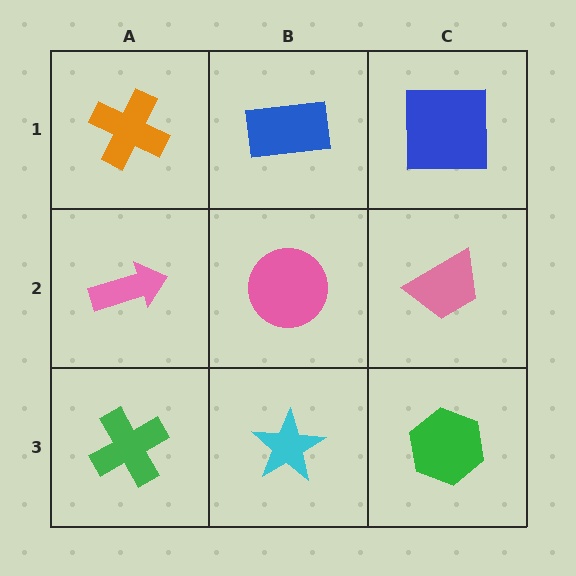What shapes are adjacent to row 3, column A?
A pink arrow (row 2, column A), a cyan star (row 3, column B).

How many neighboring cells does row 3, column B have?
3.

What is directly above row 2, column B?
A blue rectangle.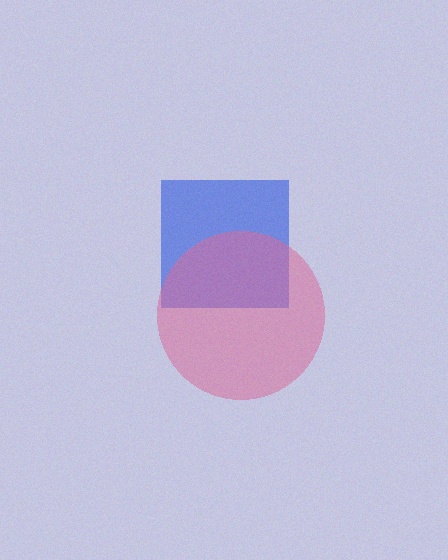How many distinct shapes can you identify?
There are 2 distinct shapes: a blue square, a pink circle.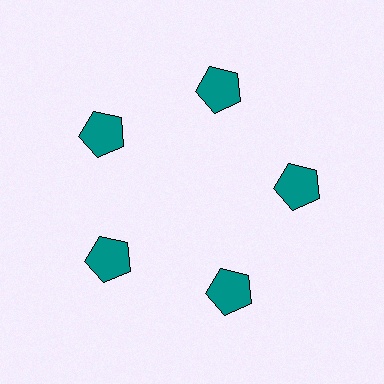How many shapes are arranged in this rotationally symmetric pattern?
There are 5 shapes, arranged in 5 groups of 1.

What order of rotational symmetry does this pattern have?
This pattern has 5-fold rotational symmetry.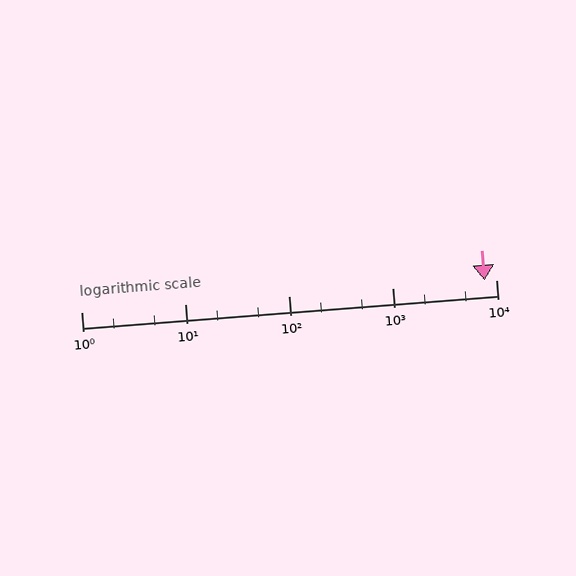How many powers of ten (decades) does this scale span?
The scale spans 4 decades, from 1 to 10000.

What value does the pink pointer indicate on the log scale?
The pointer indicates approximately 7700.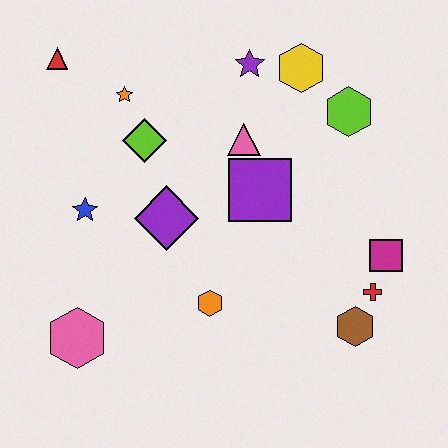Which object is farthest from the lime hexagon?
The pink hexagon is farthest from the lime hexagon.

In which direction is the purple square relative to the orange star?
The purple square is to the right of the orange star.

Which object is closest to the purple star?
The yellow hexagon is closest to the purple star.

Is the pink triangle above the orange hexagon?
Yes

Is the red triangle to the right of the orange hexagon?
No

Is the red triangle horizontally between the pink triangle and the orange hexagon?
No